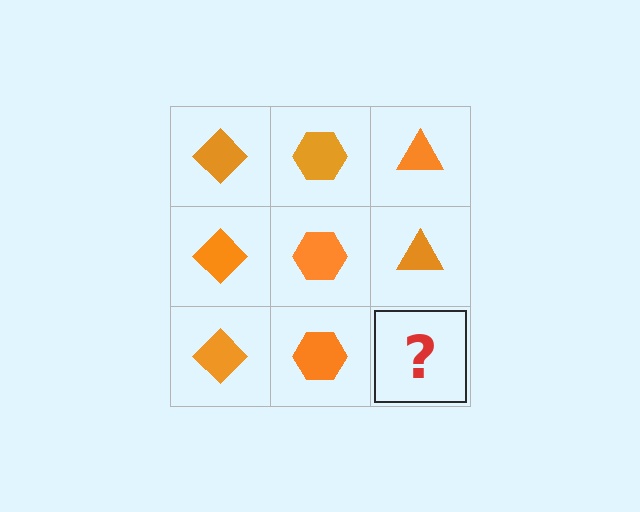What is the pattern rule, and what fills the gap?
The rule is that each column has a consistent shape. The gap should be filled with an orange triangle.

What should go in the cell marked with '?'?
The missing cell should contain an orange triangle.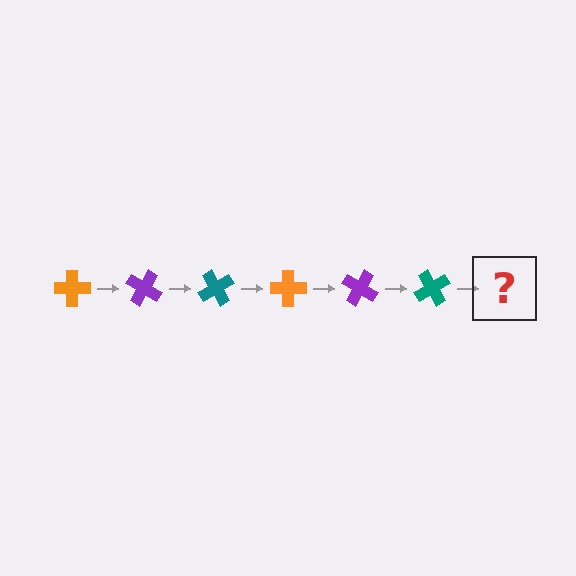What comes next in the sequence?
The next element should be an orange cross, rotated 180 degrees from the start.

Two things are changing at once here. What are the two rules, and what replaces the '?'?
The two rules are that it rotates 30 degrees each step and the color cycles through orange, purple, and teal. The '?' should be an orange cross, rotated 180 degrees from the start.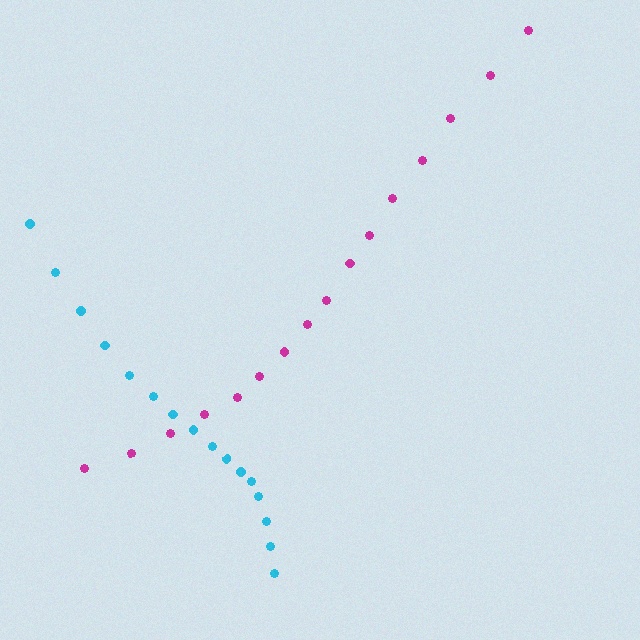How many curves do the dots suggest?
There are 2 distinct paths.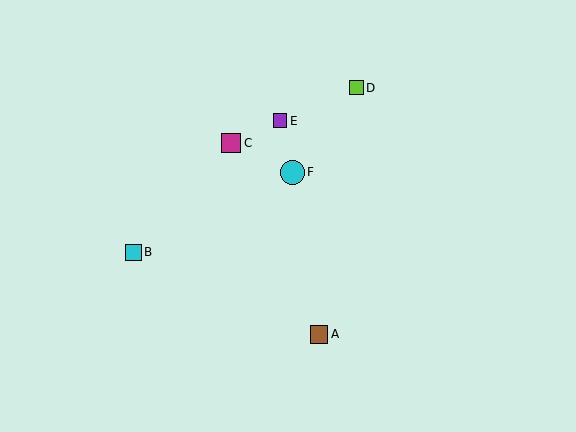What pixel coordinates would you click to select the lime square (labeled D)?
Click at (356, 88) to select the lime square D.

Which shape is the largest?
The cyan circle (labeled F) is the largest.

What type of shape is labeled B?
Shape B is a cyan square.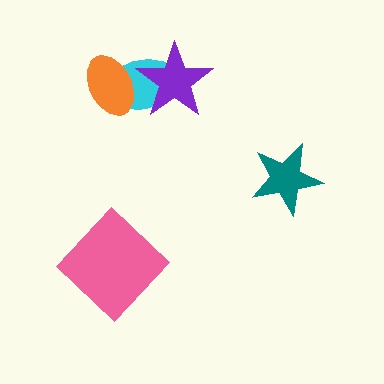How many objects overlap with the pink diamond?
0 objects overlap with the pink diamond.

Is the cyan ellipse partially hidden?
Yes, it is partially covered by another shape.